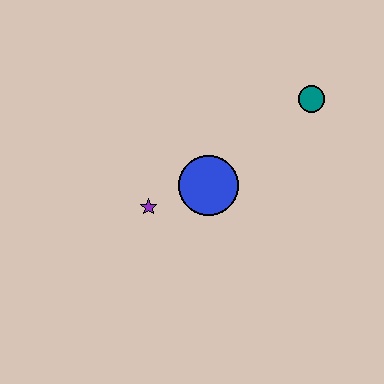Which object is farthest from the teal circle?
The purple star is farthest from the teal circle.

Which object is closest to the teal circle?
The blue circle is closest to the teal circle.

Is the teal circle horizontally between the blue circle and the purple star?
No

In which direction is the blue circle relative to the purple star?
The blue circle is to the right of the purple star.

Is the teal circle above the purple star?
Yes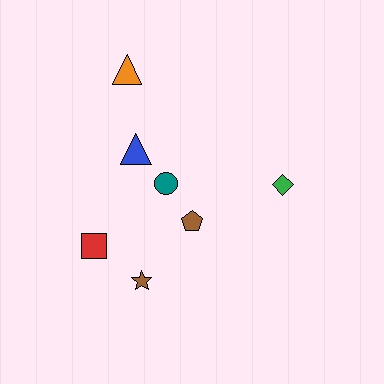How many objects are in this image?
There are 7 objects.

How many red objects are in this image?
There is 1 red object.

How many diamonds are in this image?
There is 1 diamond.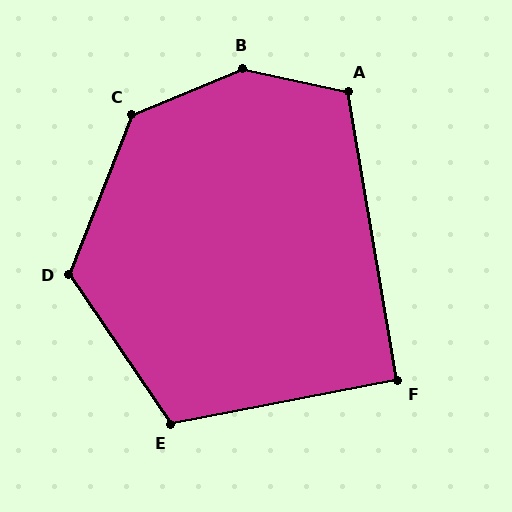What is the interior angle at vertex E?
Approximately 113 degrees (obtuse).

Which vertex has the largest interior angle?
B, at approximately 145 degrees.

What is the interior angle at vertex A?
Approximately 112 degrees (obtuse).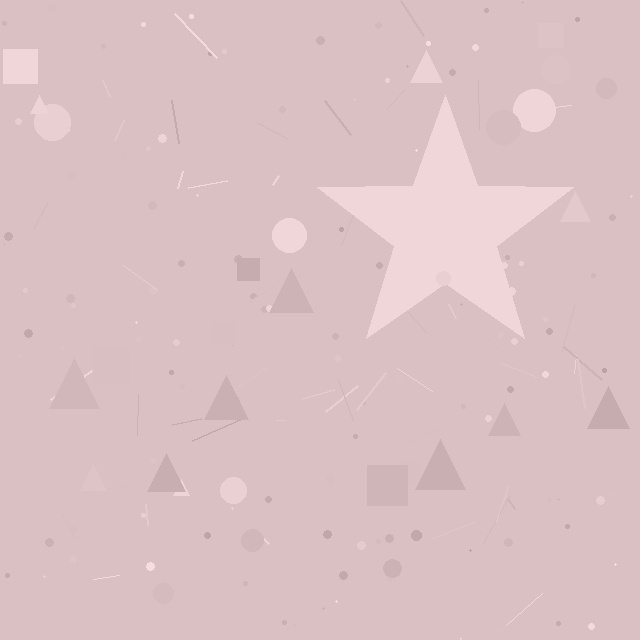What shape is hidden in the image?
A star is hidden in the image.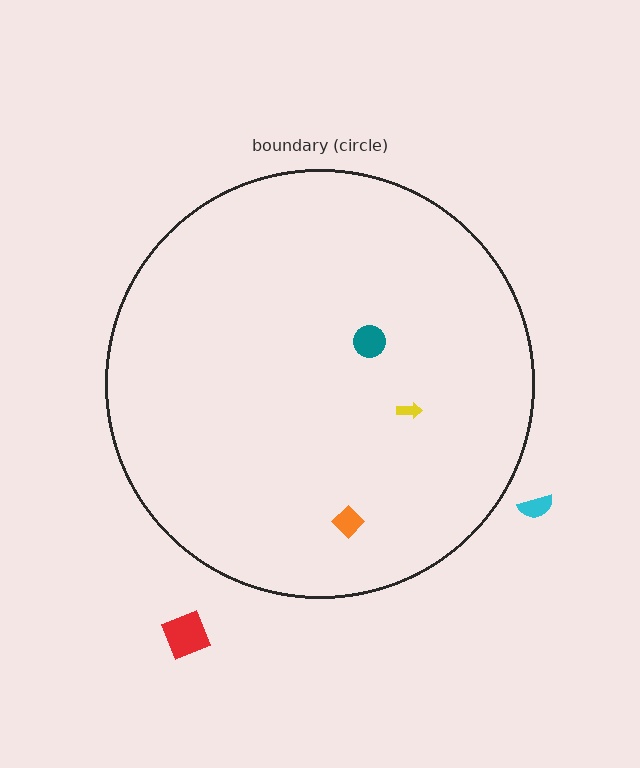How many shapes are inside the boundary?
3 inside, 2 outside.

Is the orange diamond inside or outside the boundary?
Inside.